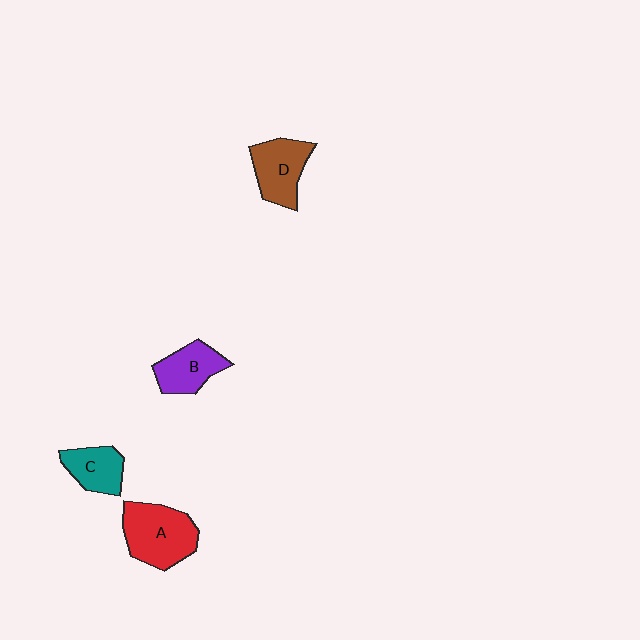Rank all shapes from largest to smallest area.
From largest to smallest: A (red), D (brown), B (purple), C (teal).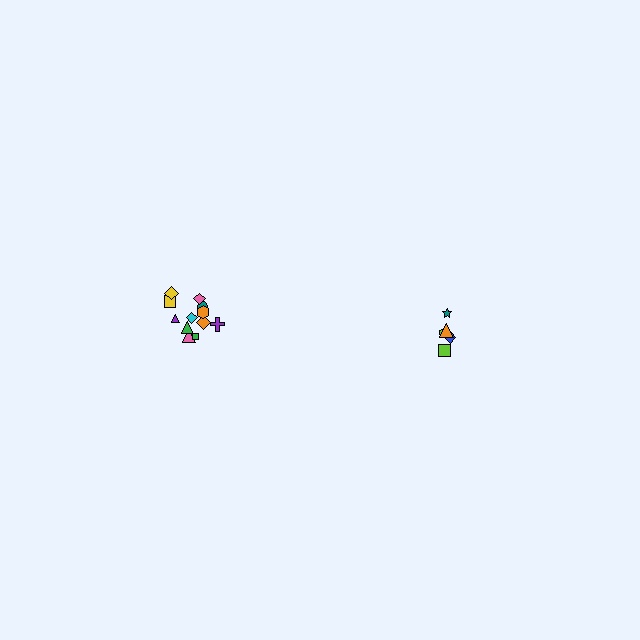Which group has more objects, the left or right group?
The left group.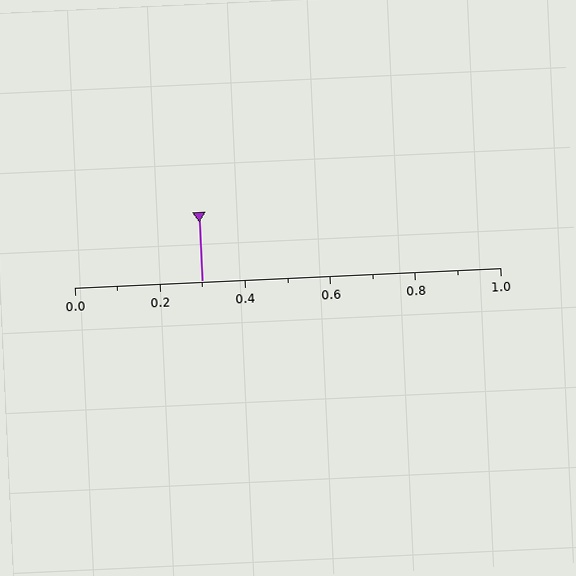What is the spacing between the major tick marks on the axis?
The major ticks are spaced 0.2 apart.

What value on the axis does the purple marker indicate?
The marker indicates approximately 0.3.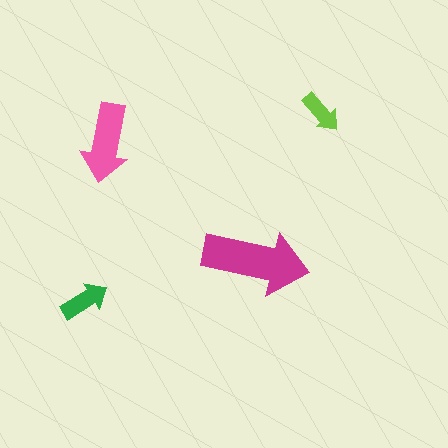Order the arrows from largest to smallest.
the magenta one, the pink one, the green one, the lime one.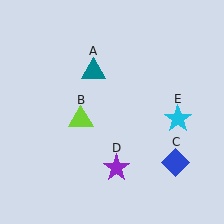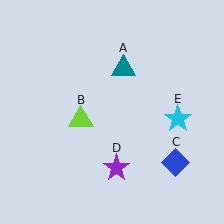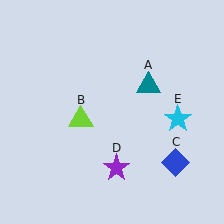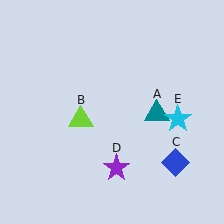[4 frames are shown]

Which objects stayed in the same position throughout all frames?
Lime triangle (object B) and blue diamond (object C) and purple star (object D) and cyan star (object E) remained stationary.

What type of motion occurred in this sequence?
The teal triangle (object A) rotated clockwise around the center of the scene.